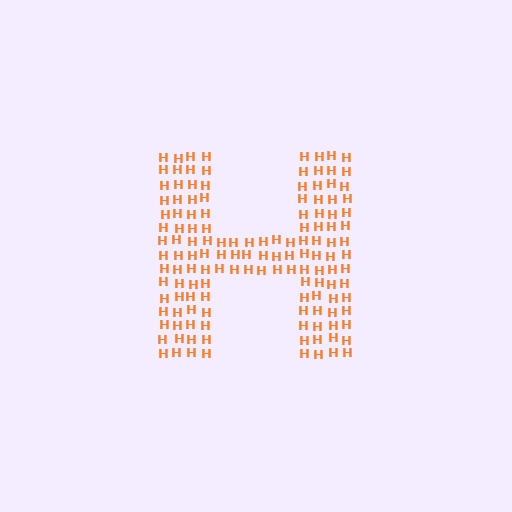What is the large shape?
The large shape is the letter H.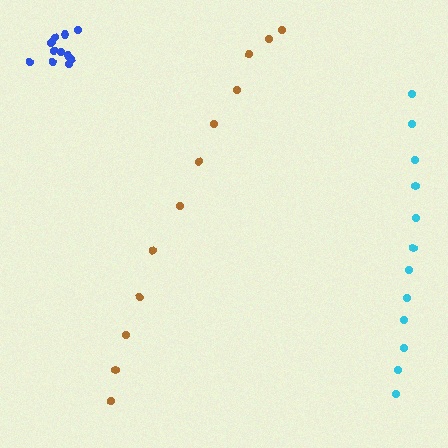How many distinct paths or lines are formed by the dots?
There are 3 distinct paths.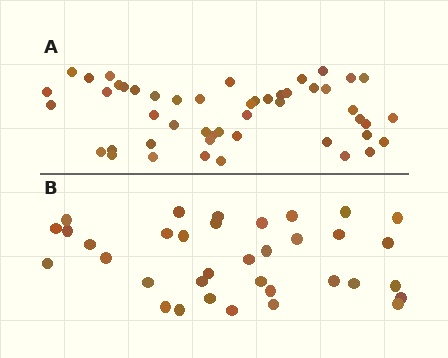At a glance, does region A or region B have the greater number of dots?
Region A (the top region) has more dots.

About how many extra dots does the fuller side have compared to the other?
Region A has approximately 15 more dots than region B.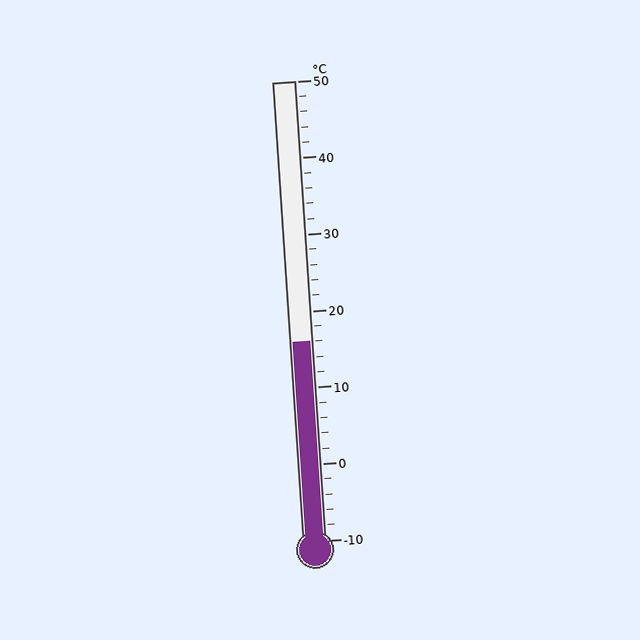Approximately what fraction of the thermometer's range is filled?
The thermometer is filled to approximately 45% of its range.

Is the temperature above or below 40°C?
The temperature is below 40°C.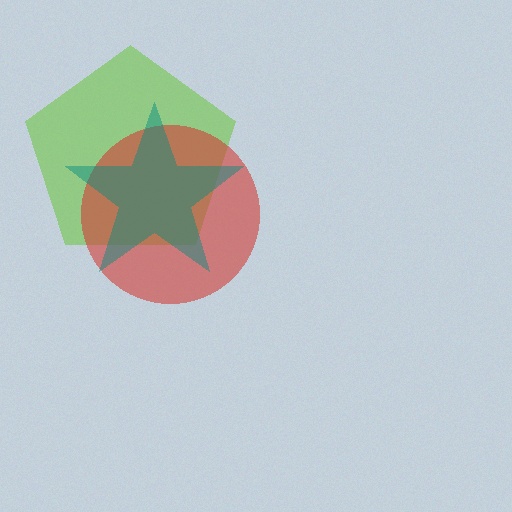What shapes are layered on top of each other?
The layered shapes are: a lime pentagon, a red circle, a teal star.